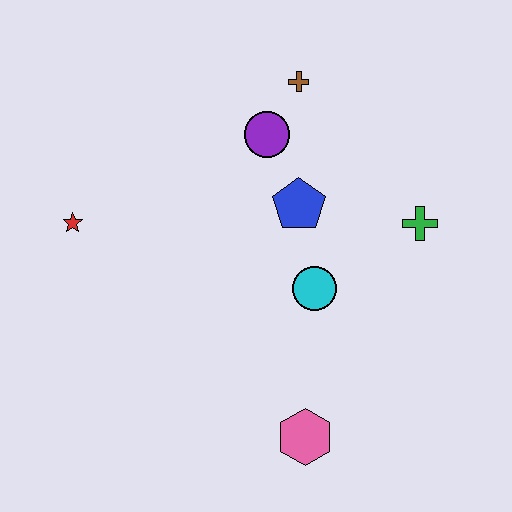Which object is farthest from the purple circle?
The pink hexagon is farthest from the purple circle.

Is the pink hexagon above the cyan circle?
No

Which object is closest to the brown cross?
The purple circle is closest to the brown cross.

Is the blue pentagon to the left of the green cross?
Yes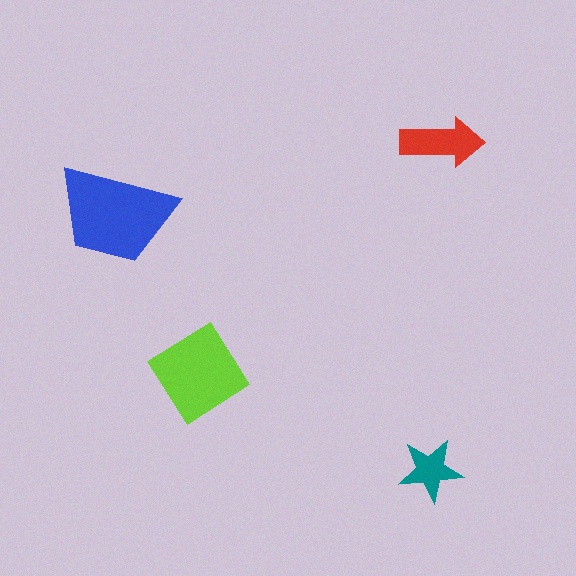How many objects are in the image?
There are 4 objects in the image.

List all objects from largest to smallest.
The blue trapezoid, the lime diamond, the red arrow, the teal star.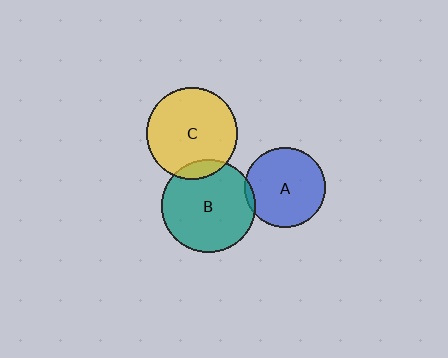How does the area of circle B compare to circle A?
Approximately 1.3 times.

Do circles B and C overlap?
Yes.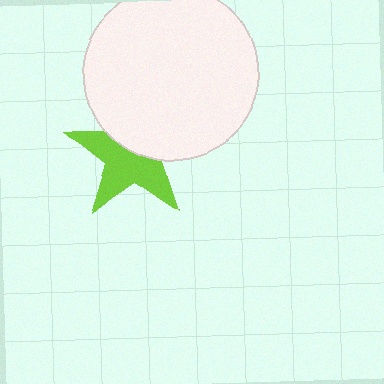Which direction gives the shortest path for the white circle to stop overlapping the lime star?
Moving up gives the shortest separation.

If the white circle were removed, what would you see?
You would see the complete lime star.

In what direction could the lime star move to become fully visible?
The lime star could move down. That would shift it out from behind the white circle entirely.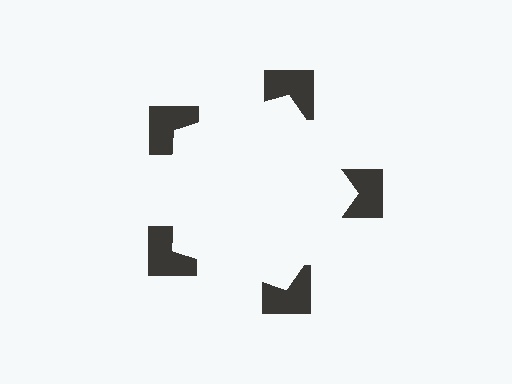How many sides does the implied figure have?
5 sides.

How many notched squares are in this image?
There are 5 — one at each vertex of the illusory pentagon.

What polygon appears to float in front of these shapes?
An illusory pentagon — its edges are inferred from the aligned wedge cuts in the notched squares, not physically drawn.